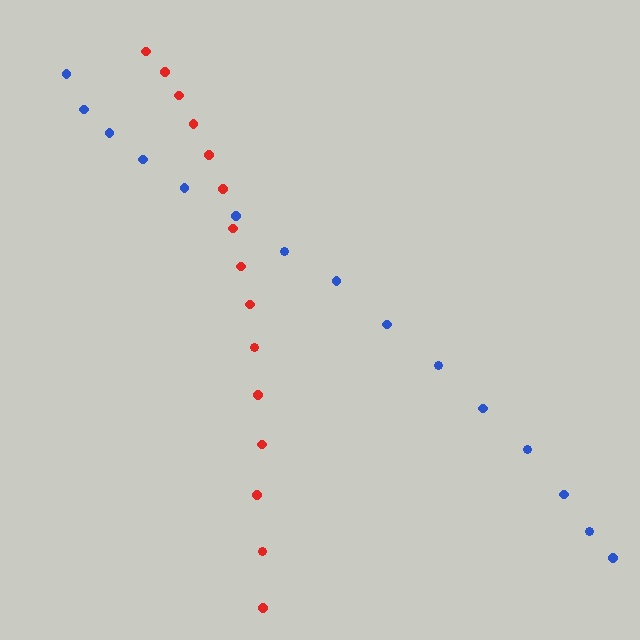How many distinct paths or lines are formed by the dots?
There are 2 distinct paths.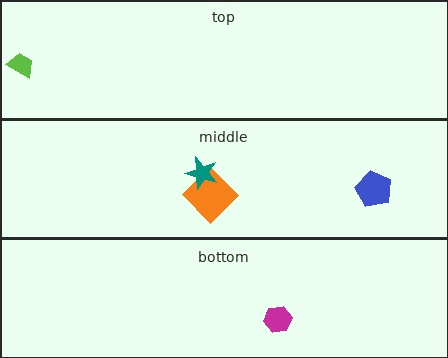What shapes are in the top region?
The lime trapezoid.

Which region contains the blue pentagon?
The middle region.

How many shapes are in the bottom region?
1.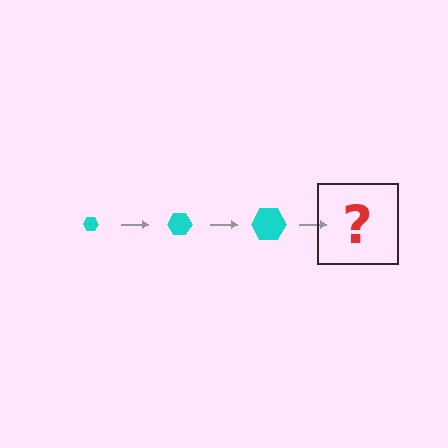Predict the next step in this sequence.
The next step is a cyan hexagon, larger than the previous one.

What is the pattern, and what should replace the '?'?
The pattern is that the hexagon gets progressively larger each step. The '?' should be a cyan hexagon, larger than the previous one.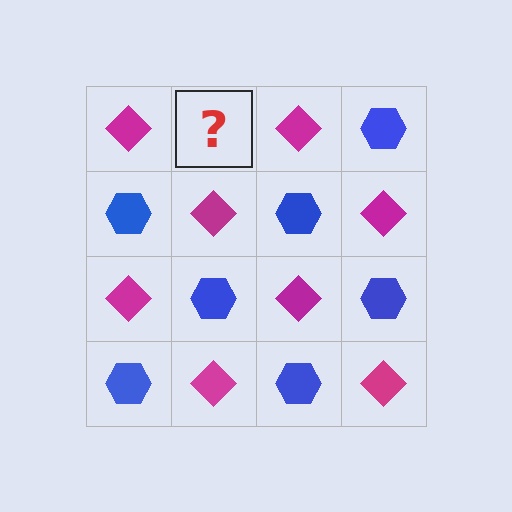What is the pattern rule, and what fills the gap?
The rule is that it alternates magenta diamond and blue hexagon in a checkerboard pattern. The gap should be filled with a blue hexagon.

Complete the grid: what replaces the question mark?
The question mark should be replaced with a blue hexagon.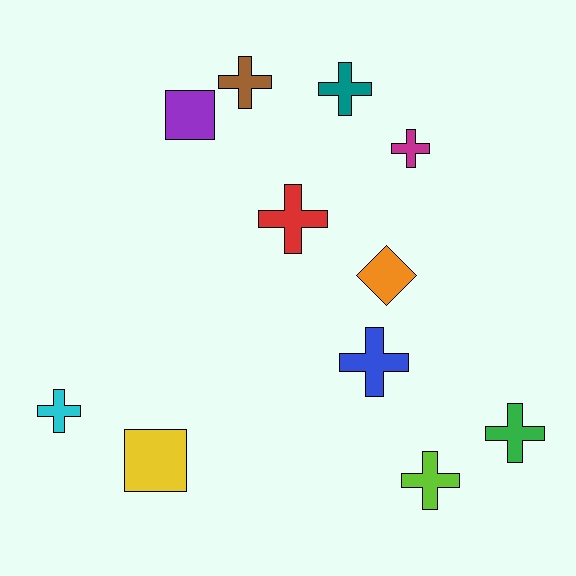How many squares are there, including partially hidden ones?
There are 2 squares.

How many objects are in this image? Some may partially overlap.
There are 11 objects.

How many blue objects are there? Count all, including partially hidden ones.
There is 1 blue object.